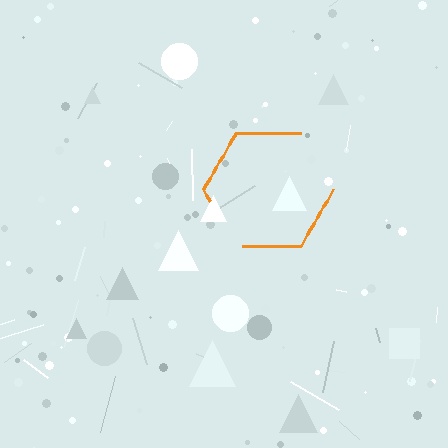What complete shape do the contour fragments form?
The contour fragments form a hexagon.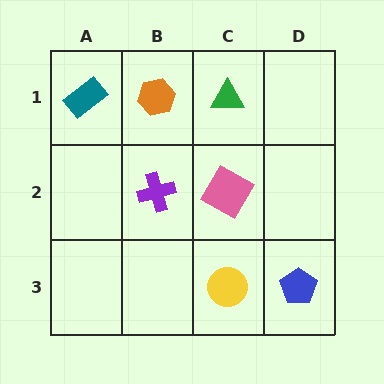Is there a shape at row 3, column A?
No, that cell is empty.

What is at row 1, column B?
An orange hexagon.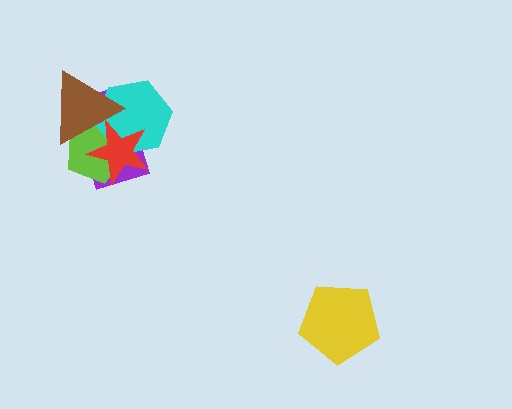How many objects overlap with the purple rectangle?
4 objects overlap with the purple rectangle.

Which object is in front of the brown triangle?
The red star is in front of the brown triangle.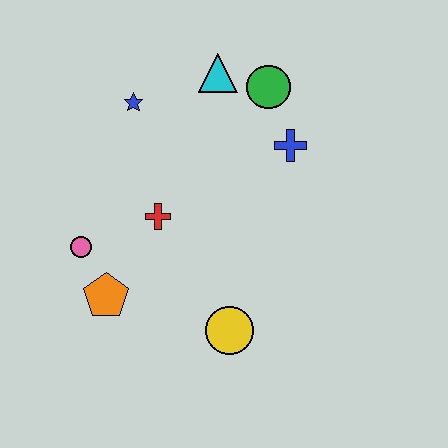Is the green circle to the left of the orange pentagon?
No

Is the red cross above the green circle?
No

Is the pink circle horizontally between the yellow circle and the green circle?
No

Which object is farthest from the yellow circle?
The cyan triangle is farthest from the yellow circle.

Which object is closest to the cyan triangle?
The green circle is closest to the cyan triangle.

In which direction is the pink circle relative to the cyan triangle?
The pink circle is below the cyan triangle.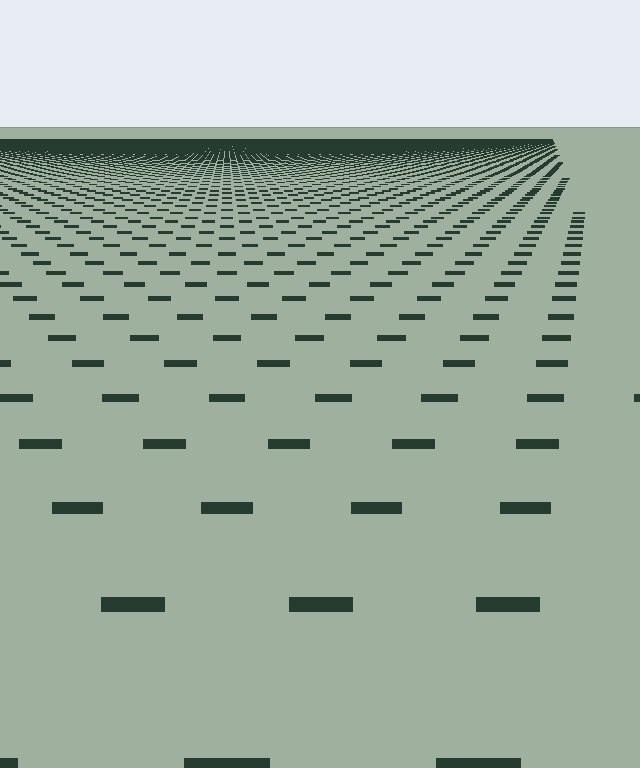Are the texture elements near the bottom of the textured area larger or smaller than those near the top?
Larger. Near the bottom, elements are closer to the viewer and appear at a bigger on-screen size.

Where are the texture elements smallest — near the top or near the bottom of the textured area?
Near the top.